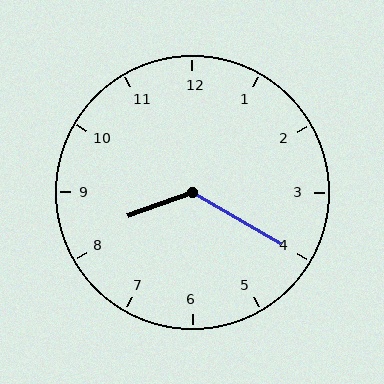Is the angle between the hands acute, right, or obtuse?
It is obtuse.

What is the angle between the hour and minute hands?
Approximately 130 degrees.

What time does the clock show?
8:20.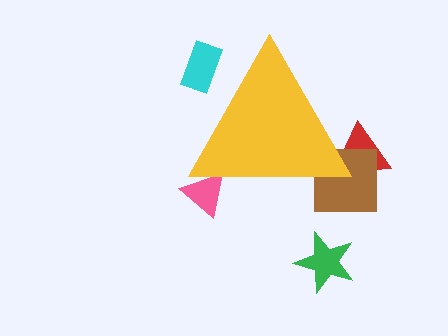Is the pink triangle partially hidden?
Yes, the pink triangle is partially hidden behind the yellow triangle.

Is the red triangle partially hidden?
Yes, the red triangle is partially hidden behind the yellow triangle.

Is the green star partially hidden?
No, the green star is fully visible.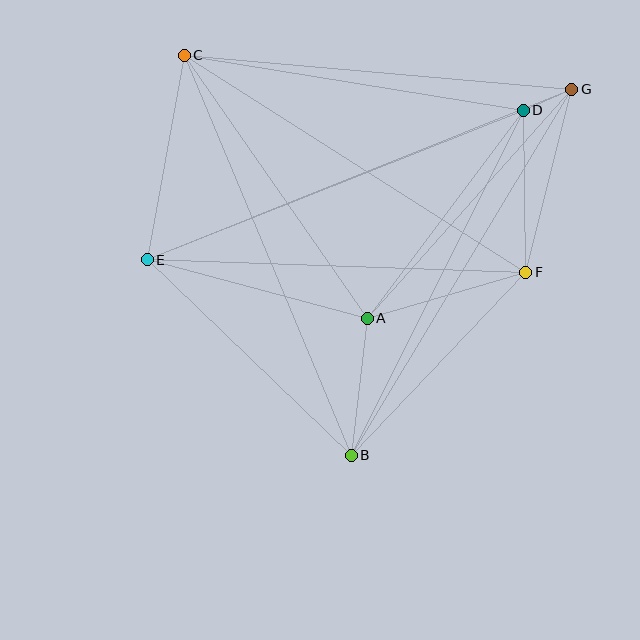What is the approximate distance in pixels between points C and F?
The distance between C and F is approximately 404 pixels.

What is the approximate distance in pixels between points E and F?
The distance between E and F is approximately 379 pixels.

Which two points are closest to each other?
Points D and G are closest to each other.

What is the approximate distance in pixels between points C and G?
The distance between C and G is approximately 389 pixels.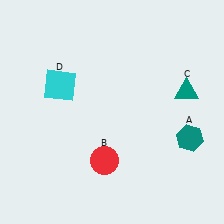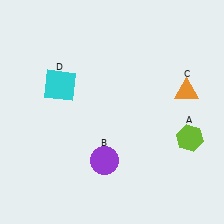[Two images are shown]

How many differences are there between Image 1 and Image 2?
There are 3 differences between the two images.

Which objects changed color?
A changed from teal to lime. B changed from red to purple. C changed from teal to orange.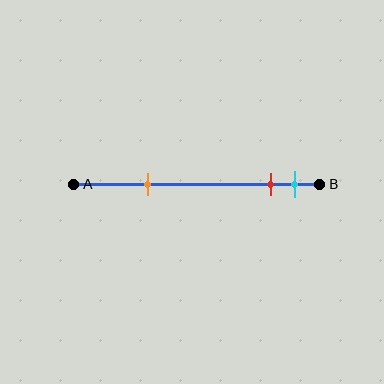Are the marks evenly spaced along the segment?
No, the marks are not evenly spaced.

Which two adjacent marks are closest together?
The red and cyan marks are the closest adjacent pair.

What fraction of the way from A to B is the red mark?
The red mark is approximately 80% (0.8) of the way from A to B.